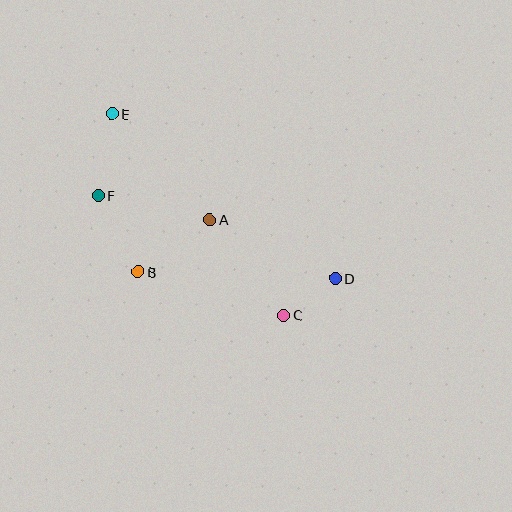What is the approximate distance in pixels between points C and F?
The distance between C and F is approximately 221 pixels.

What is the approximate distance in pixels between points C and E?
The distance between C and E is approximately 265 pixels.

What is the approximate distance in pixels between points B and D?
The distance between B and D is approximately 197 pixels.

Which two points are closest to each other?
Points C and D are closest to each other.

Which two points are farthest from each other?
Points D and E are farthest from each other.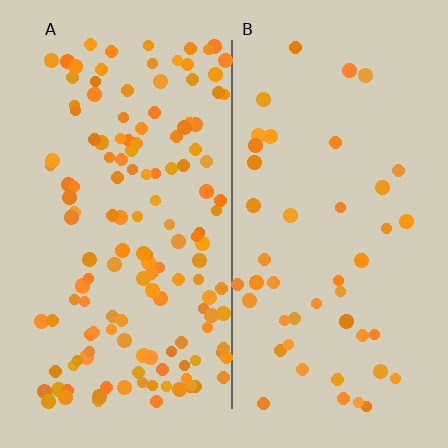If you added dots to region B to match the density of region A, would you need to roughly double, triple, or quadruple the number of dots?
Approximately triple.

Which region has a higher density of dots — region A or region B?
A (the left).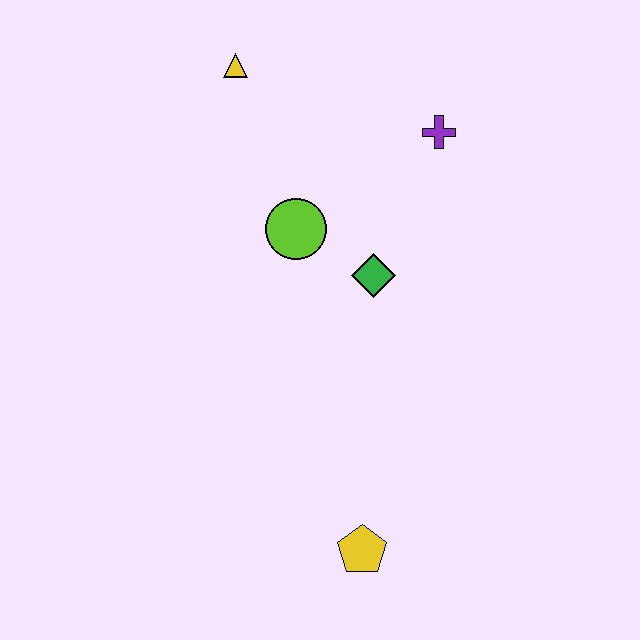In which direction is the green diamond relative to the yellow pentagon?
The green diamond is above the yellow pentagon.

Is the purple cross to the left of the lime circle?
No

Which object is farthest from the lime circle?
The yellow pentagon is farthest from the lime circle.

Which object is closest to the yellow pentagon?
The green diamond is closest to the yellow pentagon.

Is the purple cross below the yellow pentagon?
No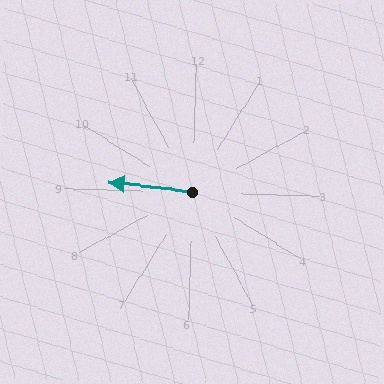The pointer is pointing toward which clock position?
Roughly 9 o'clock.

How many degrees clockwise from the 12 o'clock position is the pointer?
Approximately 275 degrees.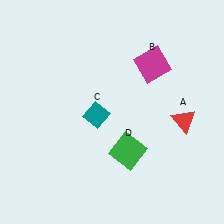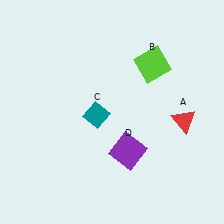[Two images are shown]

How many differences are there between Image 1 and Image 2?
There are 2 differences between the two images.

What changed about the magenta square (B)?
In Image 1, B is magenta. In Image 2, it changed to lime.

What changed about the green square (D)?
In Image 1, D is green. In Image 2, it changed to purple.